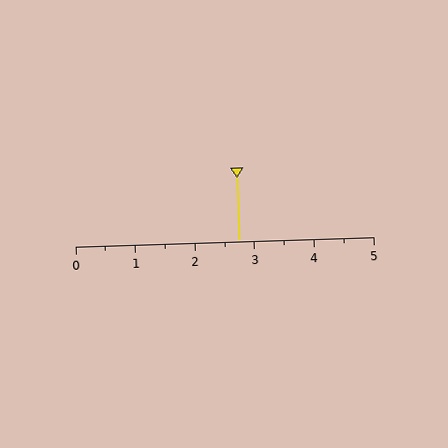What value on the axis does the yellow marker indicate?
The marker indicates approximately 2.8.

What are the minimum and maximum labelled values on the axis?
The axis runs from 0 to 5.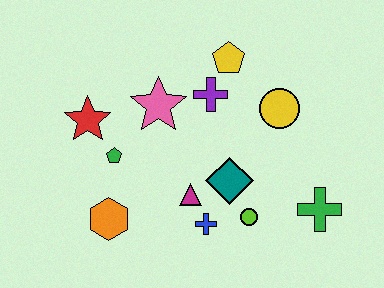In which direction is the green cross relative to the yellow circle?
The green cross is below the yellow circle.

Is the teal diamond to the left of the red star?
No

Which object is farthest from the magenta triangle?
The yellow pentagon is farthest from the magenta triangle.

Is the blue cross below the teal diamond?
Yes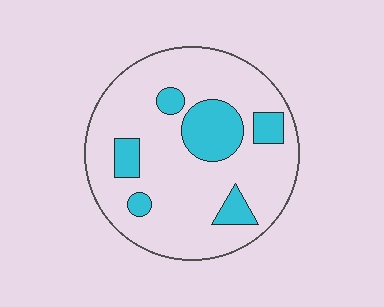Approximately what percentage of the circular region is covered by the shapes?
Approximately 20%.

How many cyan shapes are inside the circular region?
6.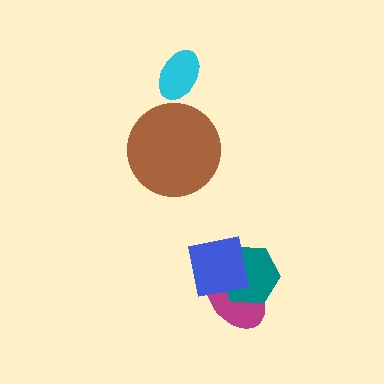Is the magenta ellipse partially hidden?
Yes, it is partially covered by another shape.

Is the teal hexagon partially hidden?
Yes, it is partially covered by another shape.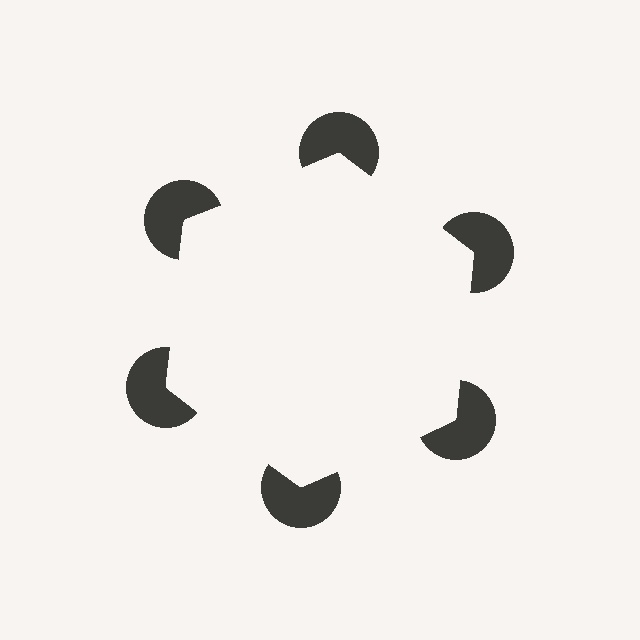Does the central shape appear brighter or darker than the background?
It typically appears slightly brighter than the background, even though no actual brightness change is drawn.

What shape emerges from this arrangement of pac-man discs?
An illusory hexagon — its edges are inferred from the aligned wedge cuts in the pac-man discs, not physically drawn.